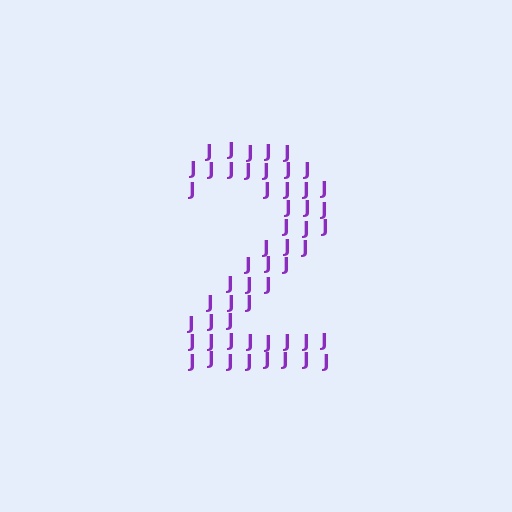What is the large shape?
The large shape is the digit 2.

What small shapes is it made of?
It is made of small letter J's.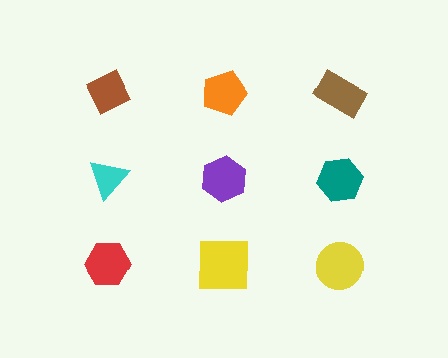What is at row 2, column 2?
A purple hexagon.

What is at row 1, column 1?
A brown diamond.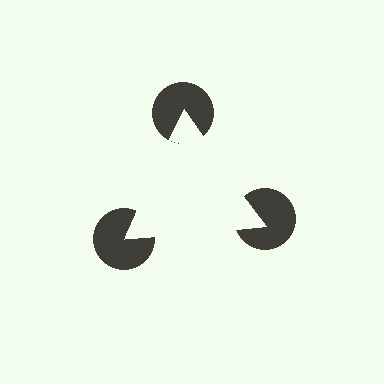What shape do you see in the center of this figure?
An illusory triangle — its edges are inferred from the aligned wedge cuts in the pac-man discs, not physically drawn.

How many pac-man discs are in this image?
There are 3 — one at each vertex of the illusory triangle.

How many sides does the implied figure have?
3 sides.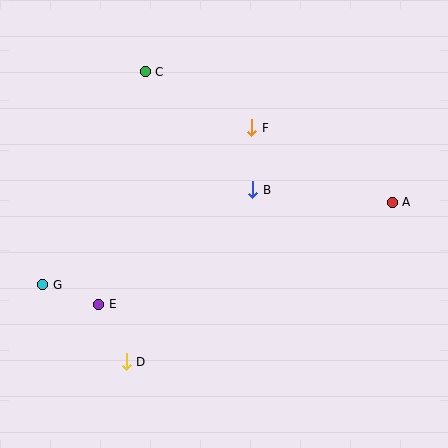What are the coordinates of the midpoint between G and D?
The midpoint between G and D is at (85, 323).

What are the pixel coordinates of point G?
Point G is at (43, 285).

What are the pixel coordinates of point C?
Point C is at (145, 72).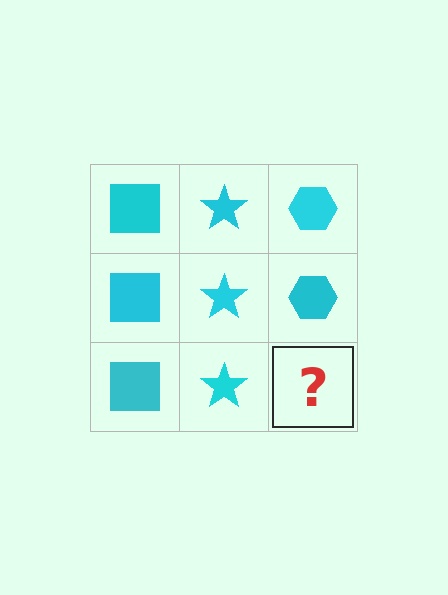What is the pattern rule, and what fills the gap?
The rule is that each column has a consistent shape. The gap should be filled with a cyan hexagon.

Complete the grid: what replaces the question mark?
The question mark should be replaced with a cyan hexagon.